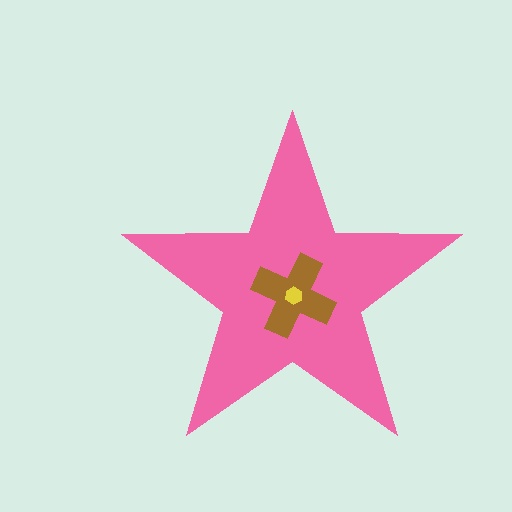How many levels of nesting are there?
3.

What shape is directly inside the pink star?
The brown cross.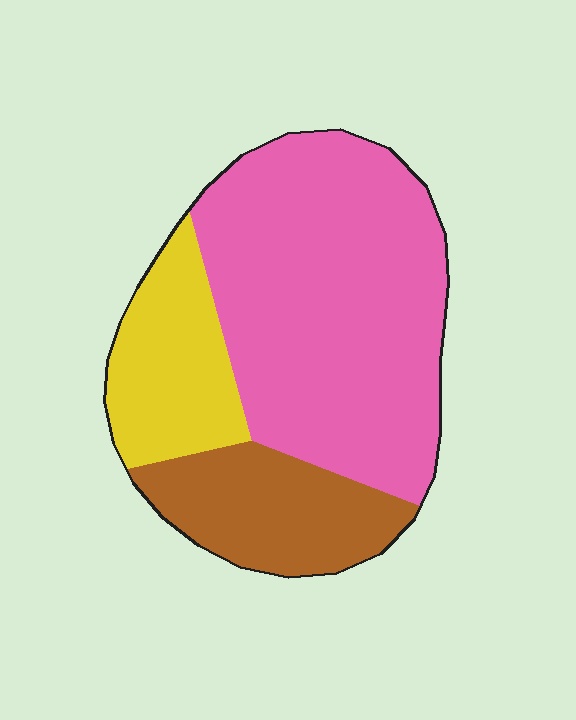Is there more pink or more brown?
Pink.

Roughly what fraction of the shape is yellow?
Yellow takes up less than a quarter of the shape.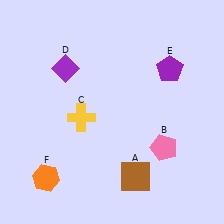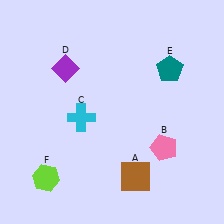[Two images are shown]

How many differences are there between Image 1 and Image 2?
There are 3 differences between the two images.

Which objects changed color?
C changed from yellow to cyan. E changed from purple to teal. F changed from orange to lime.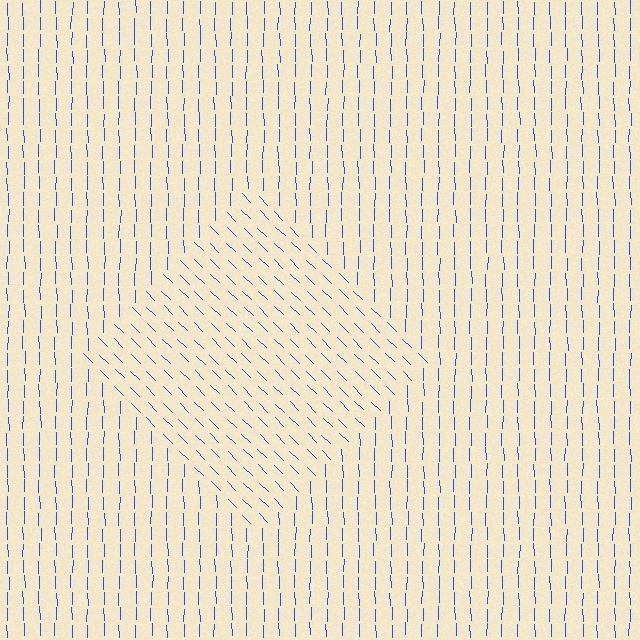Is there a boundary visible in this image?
Yes, there is a texture boundary formed by a change in line orientation.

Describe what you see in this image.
The image is filled with small blue line segments. A diamond region in the image has lines oriented differently from the surrounding lines, creating a visible texture boundary.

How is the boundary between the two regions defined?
The boundary is defined purely by a change in line orientation (approximately 45 degrees difference). All lines are the same color and thickness.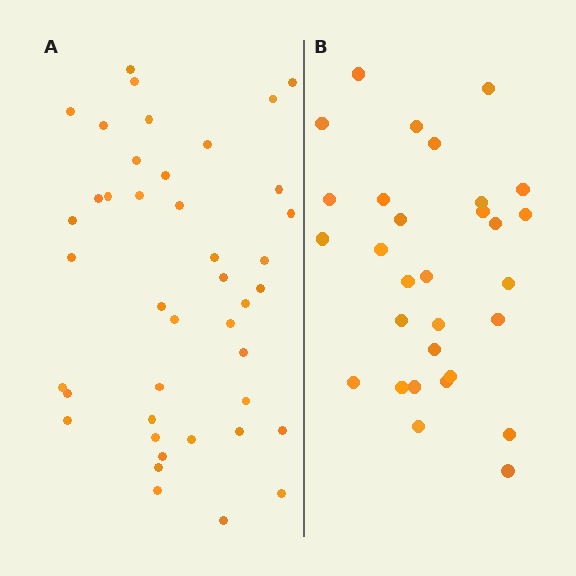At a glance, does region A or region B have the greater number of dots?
Region A (the left region) has more dots.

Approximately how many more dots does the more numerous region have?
Region A has roughly 12 or so more dots than region B.